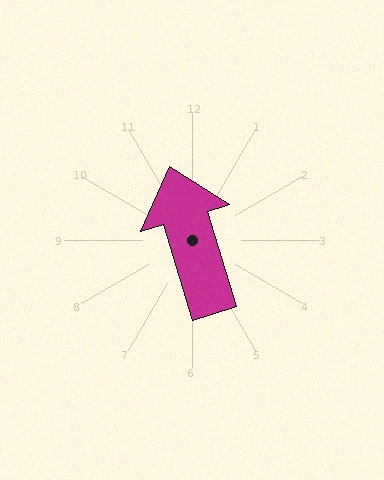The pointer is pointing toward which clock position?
Roughly 11 o'clock.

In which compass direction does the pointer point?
North.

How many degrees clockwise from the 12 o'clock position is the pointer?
Approximately 343 degrees.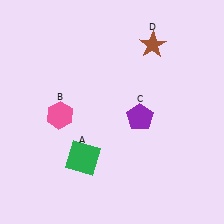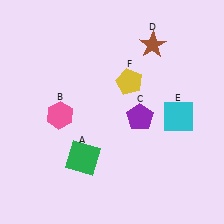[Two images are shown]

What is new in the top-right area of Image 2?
A yellow pentagon (F) was added in the top-right area of Image 2.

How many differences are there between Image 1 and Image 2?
There are 2 differences between the two images.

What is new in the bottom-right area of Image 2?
A cyan square (E) was added in the bottom-right area of Image 2.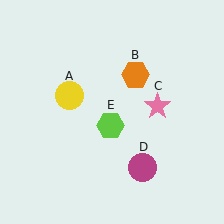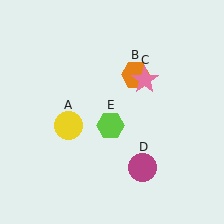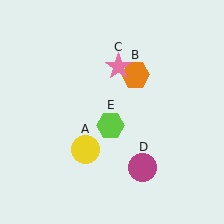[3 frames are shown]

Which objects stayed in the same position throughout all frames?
Orange hexagon (object B) and magenta circle (object D) and lime hexagon (object E) remained stationary.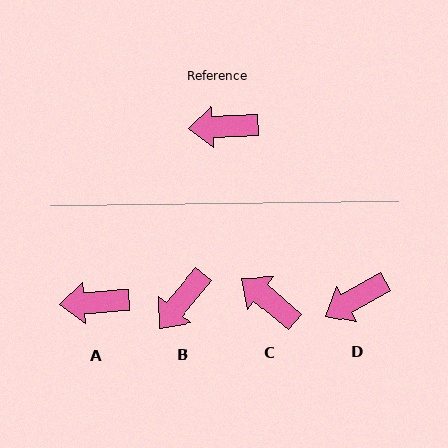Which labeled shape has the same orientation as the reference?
A.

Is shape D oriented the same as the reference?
No, it is off by about 26 degrees.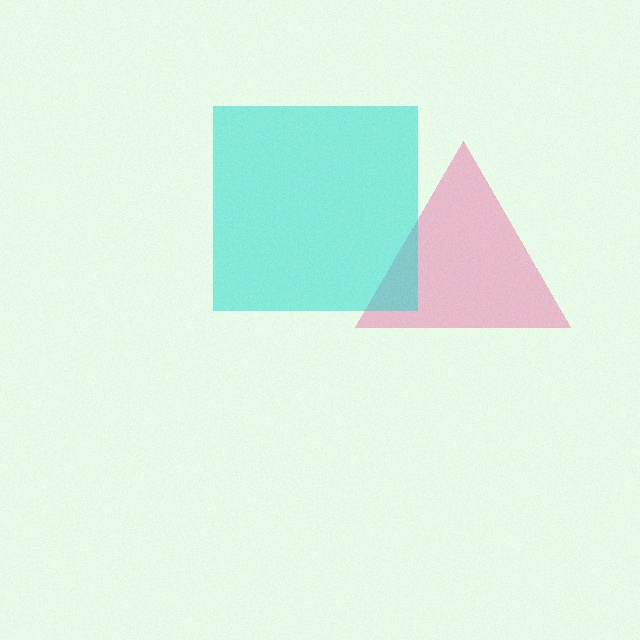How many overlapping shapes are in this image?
There are 2 overlapping shapes in the image.